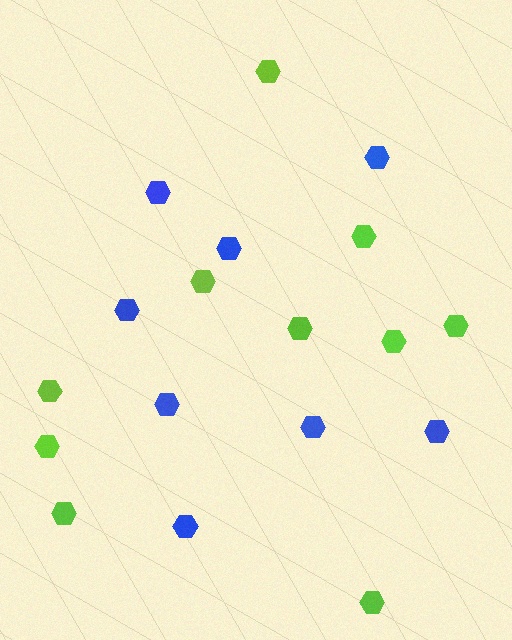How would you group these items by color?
There are 2 groups: one group of lime hexagons (10) and one group of blue hexagons (8).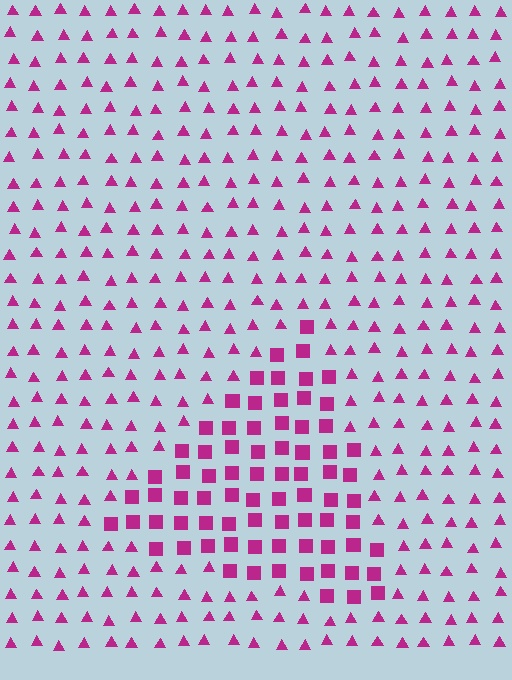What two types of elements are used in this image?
The image uses squares inside the triangle region and triangles outside it.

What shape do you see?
I see a triangle.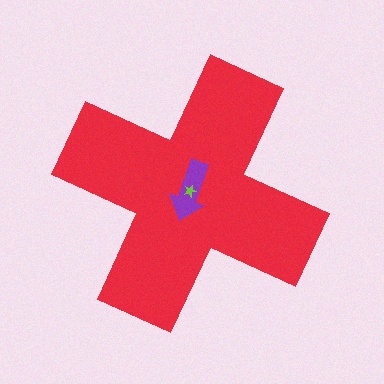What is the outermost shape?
The red cross.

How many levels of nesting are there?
3.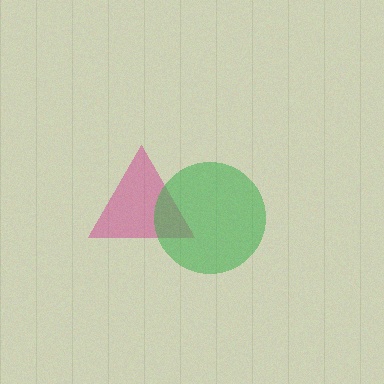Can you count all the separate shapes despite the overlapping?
Yes, there are 2 separate shapes.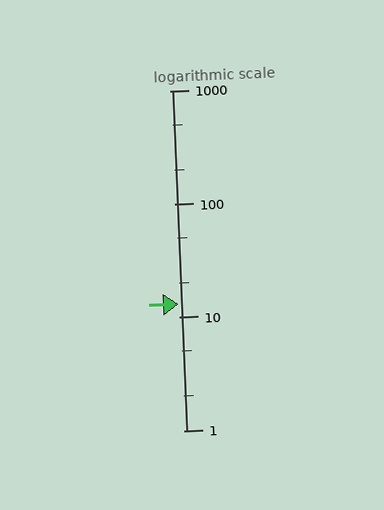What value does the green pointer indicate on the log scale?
The pointer indicates approximately 13.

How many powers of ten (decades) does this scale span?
The scale spans 3 decades, from 1 to 1000.